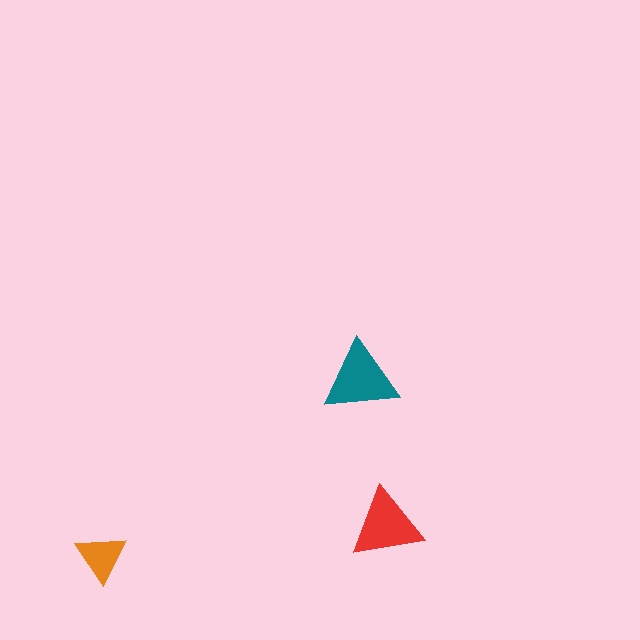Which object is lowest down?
The orange triangle is bottommost.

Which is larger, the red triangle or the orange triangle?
The red one.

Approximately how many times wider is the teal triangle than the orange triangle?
About 1.5 times wider.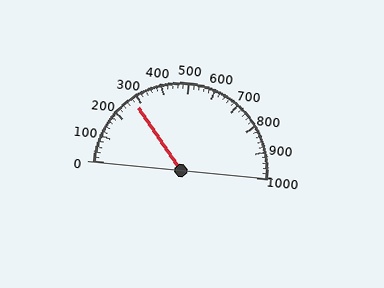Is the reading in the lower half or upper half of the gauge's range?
The reading is in the lower half of the range (0 to 1000).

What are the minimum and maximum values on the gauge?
The gauge ranges from 0 to 1000.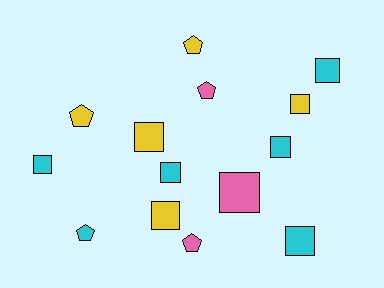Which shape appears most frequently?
Square, with 9 objects.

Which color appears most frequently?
Cyan, with 6 objects.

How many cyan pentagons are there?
There is 1 cyan pentagon.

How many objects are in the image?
There are 14 objects.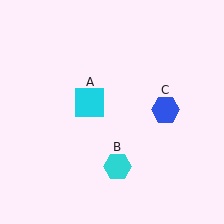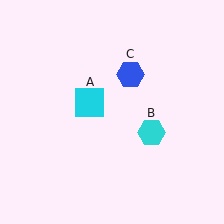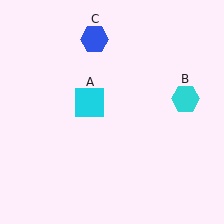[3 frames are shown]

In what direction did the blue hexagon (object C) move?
The blue hexagon (object C) moved up and to the left.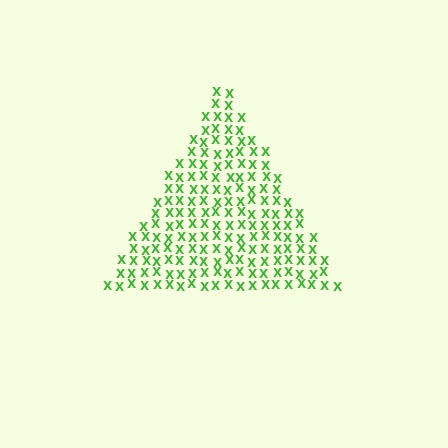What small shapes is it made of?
It is made of small letter X's.